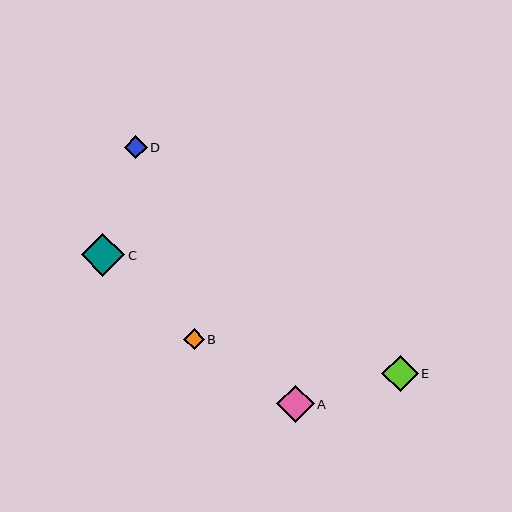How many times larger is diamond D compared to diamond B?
Diamond D is approximately 1.1 times the size of diamond B.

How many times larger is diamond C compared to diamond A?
Diamond C is approximately 1.2 times the size of diamond A.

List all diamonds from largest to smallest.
From largest to smallest: C, A, E, D, B.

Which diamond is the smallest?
Diamond B is the smallest with a size of approximately 21 pixels.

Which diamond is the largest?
Diamond C is the largest with a size of approximately 43 pixels.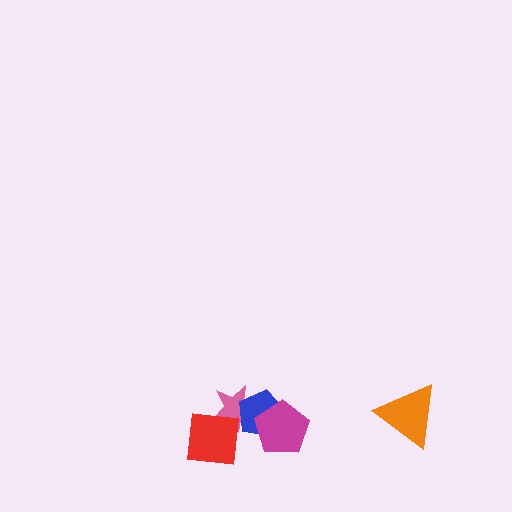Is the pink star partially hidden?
Yes, it is partially covered by another shape.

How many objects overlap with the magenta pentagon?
1 object overlaps with the magenta pentagon.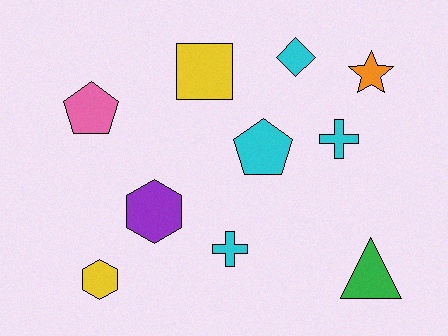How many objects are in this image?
There are 10 objects.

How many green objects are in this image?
There is 1 green object.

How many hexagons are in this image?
There are 2 hexagons.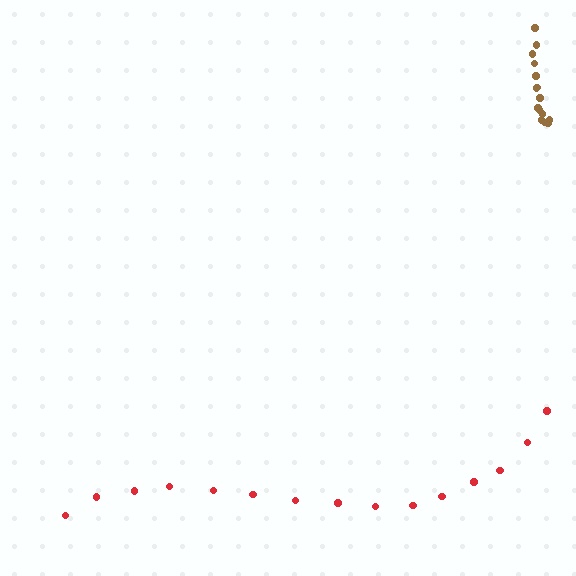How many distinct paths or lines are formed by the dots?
There are 2 distinct paths.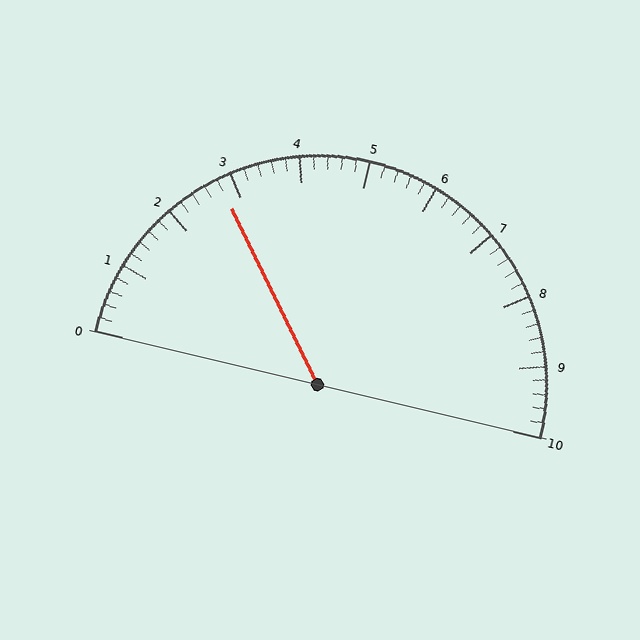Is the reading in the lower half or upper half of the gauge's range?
The reading is in the lower half of the range (0 to 10).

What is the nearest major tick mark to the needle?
The nearest major tick mark is 3.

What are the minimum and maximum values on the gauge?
The gauge ranges from 0 to 10.